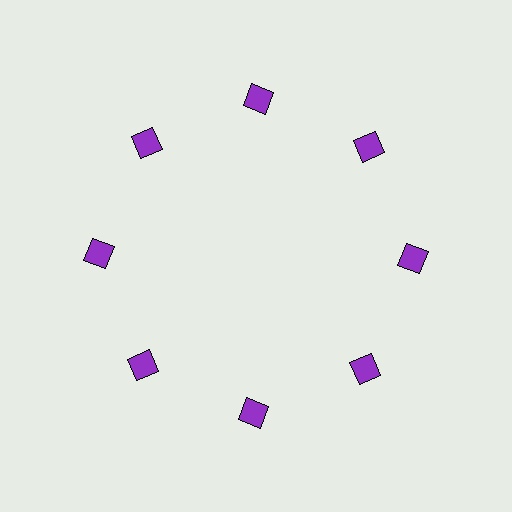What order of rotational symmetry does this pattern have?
This pattern has 8-fold rotational symmetry.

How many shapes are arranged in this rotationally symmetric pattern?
There are 8 shapes, arranged in 8 groups of 1.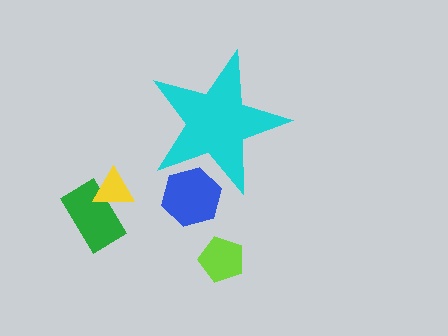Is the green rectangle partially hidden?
No, the green rectangle is fully visible.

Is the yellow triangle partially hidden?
No, the yellow triangle is fully visible.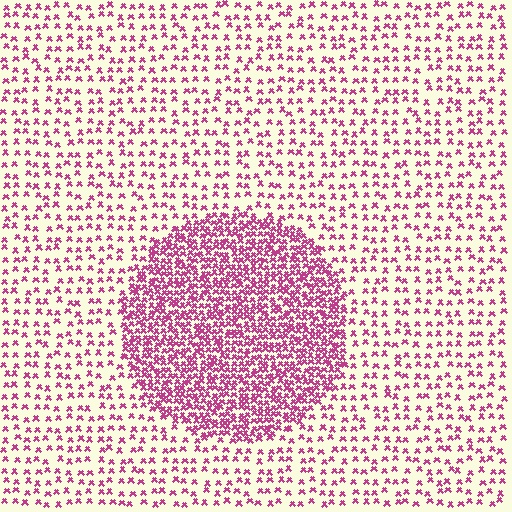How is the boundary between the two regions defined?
The boundary is defined by a change in element density (approximately 2.7x ratio). All elements are the same color, size, and shape.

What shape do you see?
I see a circle.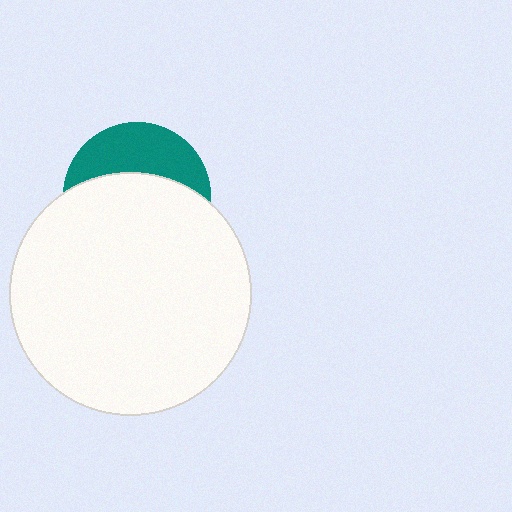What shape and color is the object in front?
The object in front is a white circle.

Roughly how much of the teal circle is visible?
A small part of it is visible (roughly 36%).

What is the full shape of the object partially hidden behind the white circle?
The partially hidden object is a teal circle.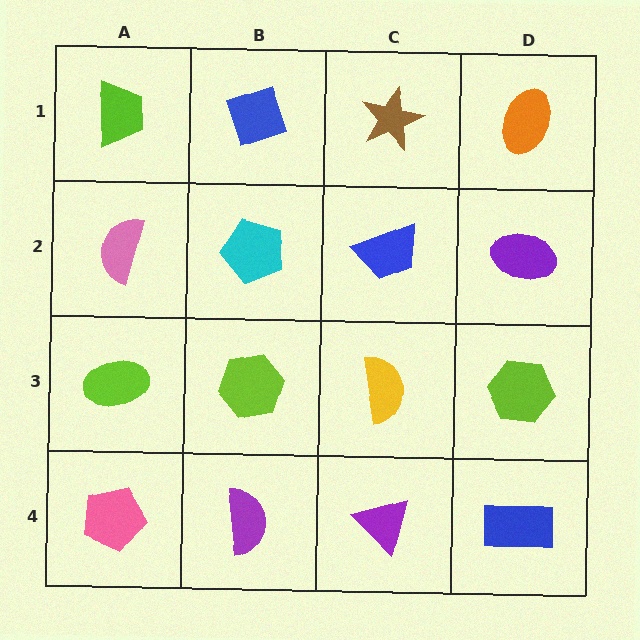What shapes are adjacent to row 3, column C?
A blue trapezoid (row 2, column C), a purple triangle (row 4, column C), a lime hexagon (row 3, column B), a lime hexagon (row 3, column D).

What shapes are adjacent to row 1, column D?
A purple ellipse (row 2, column D), a brown star (row 1, column C).